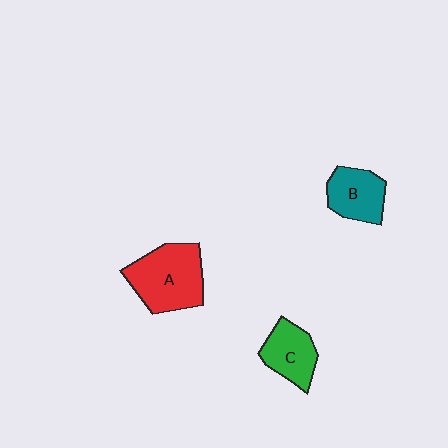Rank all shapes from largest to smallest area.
From largest to smallest: A (red), B (teal), C (green).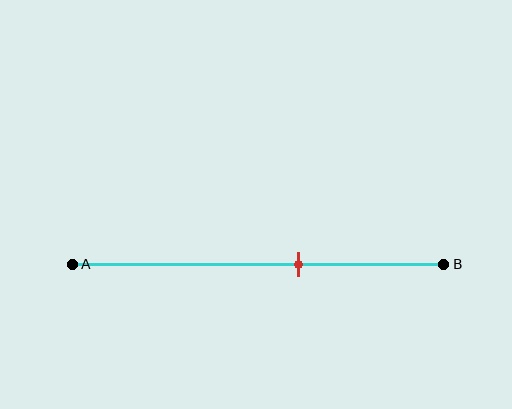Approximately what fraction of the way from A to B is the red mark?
The red mark is approximately 60% of the way from A to B.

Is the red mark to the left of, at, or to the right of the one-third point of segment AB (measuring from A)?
The red mark is to the right of the one-third point of segment AB.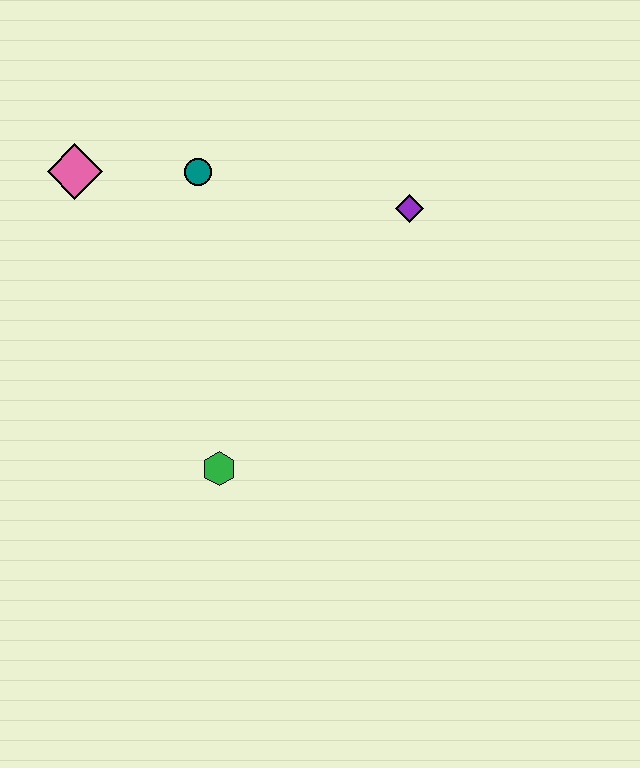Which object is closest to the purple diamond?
The teal circle is closest to the purple diamond.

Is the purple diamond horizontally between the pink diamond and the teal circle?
No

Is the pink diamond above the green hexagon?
Yes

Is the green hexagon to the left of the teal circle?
No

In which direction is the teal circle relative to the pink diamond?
The teal circle is to the right of the pink diamond.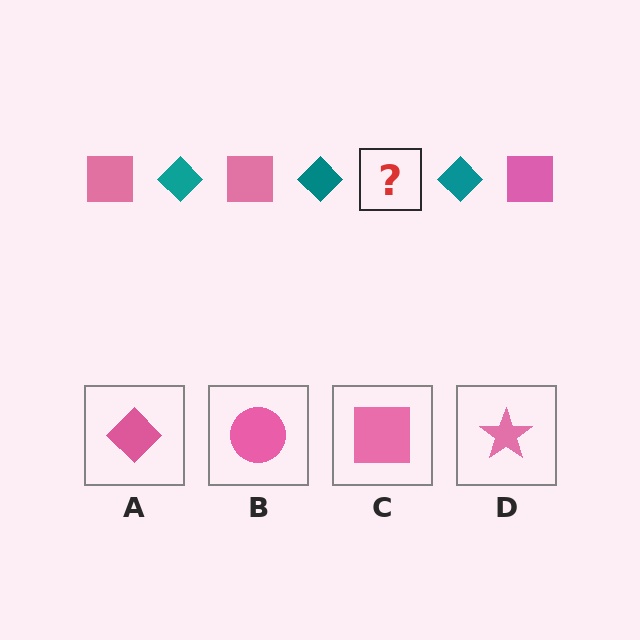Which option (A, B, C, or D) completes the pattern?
C.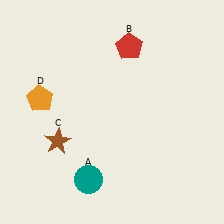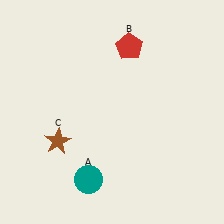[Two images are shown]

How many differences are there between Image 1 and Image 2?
There is 1 difference between the two images.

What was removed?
The orange pentagon (D) was removed in Image 2.